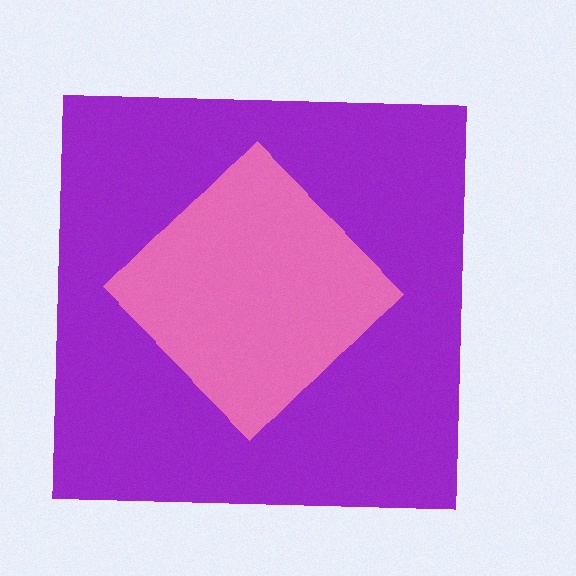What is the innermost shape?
The pink diamond.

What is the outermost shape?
The purple square.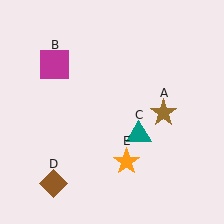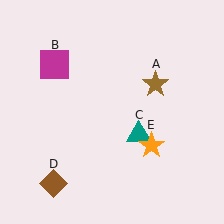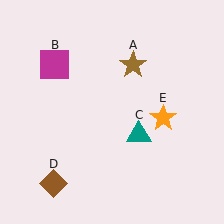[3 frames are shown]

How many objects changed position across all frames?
2 objects changed position: brown star (object A), orange star (object E).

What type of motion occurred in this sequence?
The brown star (object A), orange star (object E) rotated counterclockwise around the center of the scene.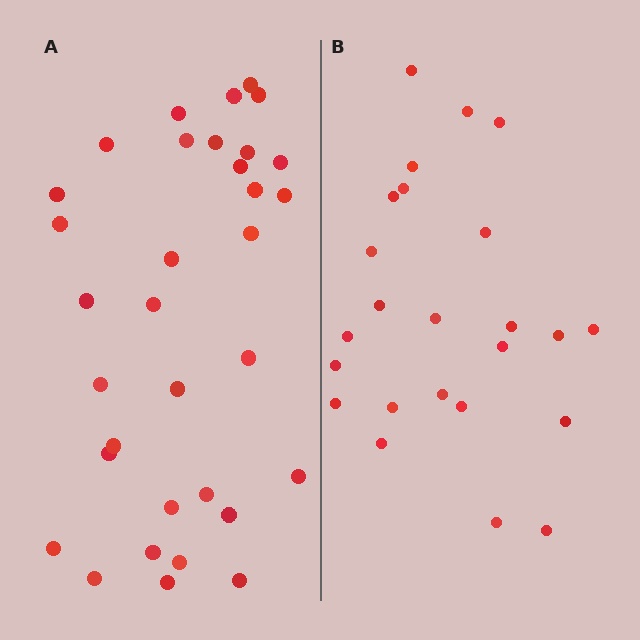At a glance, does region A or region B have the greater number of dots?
Region A (the left region) has more dots.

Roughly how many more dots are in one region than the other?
Region A has roughly 8 or so more dots than region B.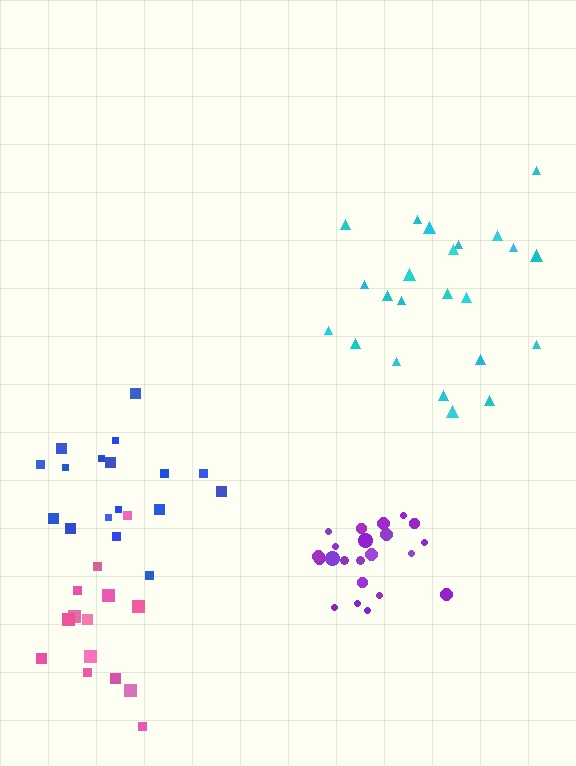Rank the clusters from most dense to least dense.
purple, pink, cyan, blue.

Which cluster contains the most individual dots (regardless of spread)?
Cyan (23).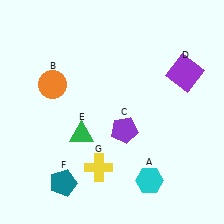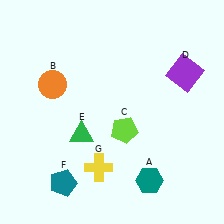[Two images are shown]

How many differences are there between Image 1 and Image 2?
There are 2 differences between the two images.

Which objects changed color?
A changed from cyan to teal. C changed from purple to lime.